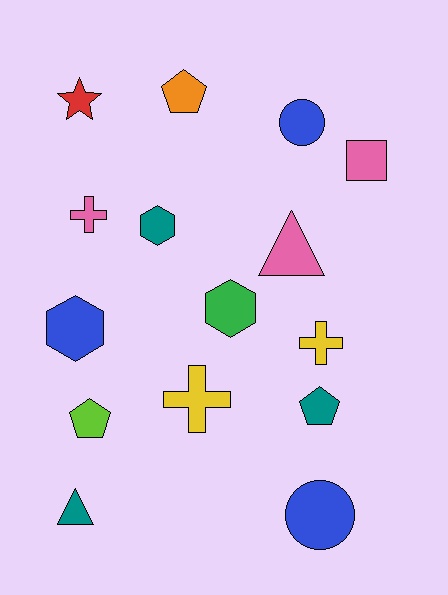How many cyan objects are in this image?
There are no cyan objects.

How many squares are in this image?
There is 1 square.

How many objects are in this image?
There are 15 objects.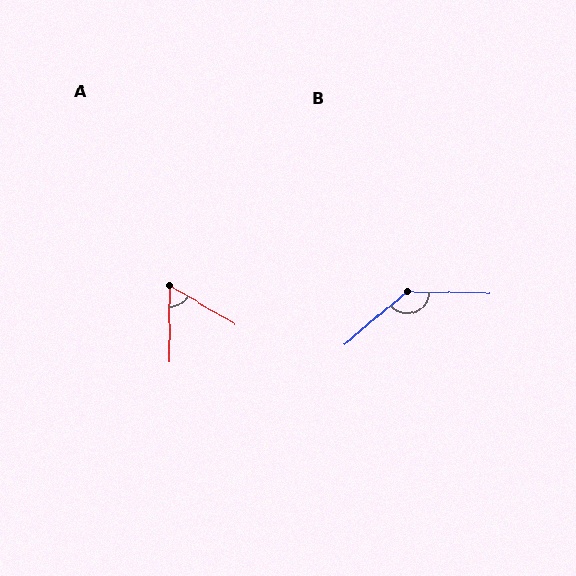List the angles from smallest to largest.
A (60°), B (140°).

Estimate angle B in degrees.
Approximately 140 degrees.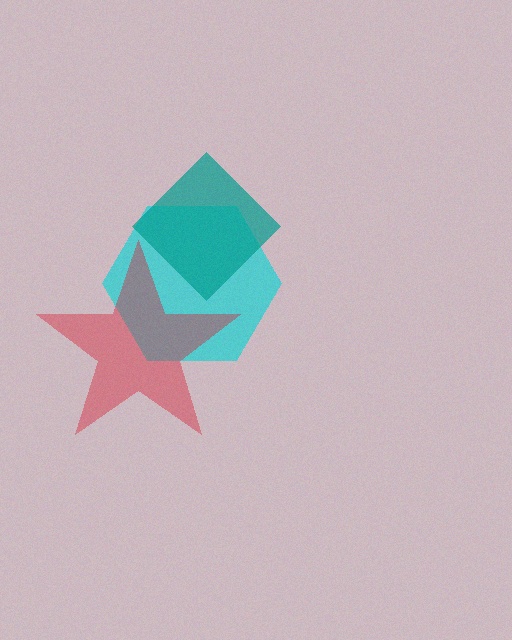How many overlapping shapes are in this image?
There are 3 overlapping shapes in the image.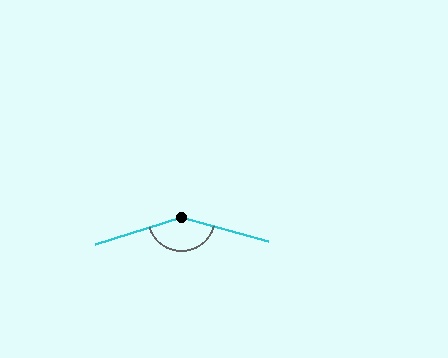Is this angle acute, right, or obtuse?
It is obtuse.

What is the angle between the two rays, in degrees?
Approximately 148 degrees.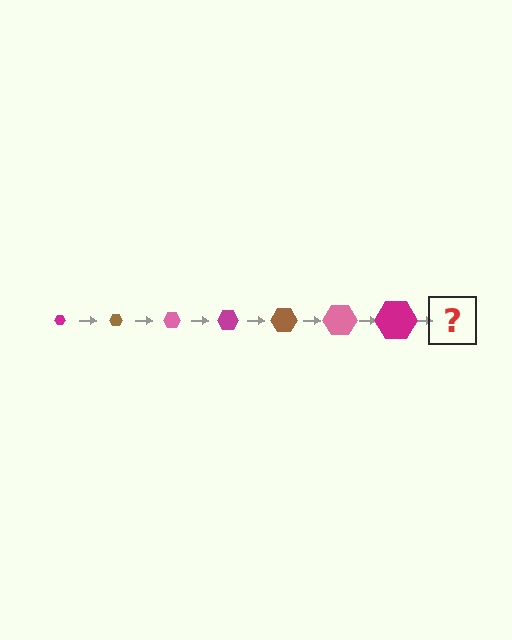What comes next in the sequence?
The next element should be a brown hexagon, larger than the previous one.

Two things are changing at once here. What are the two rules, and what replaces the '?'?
The two rules are that the hexagon grows larger each step and the color cycles through magenta, brown, and pink. The '?' should be a brown hexagon, larger than the previous one.